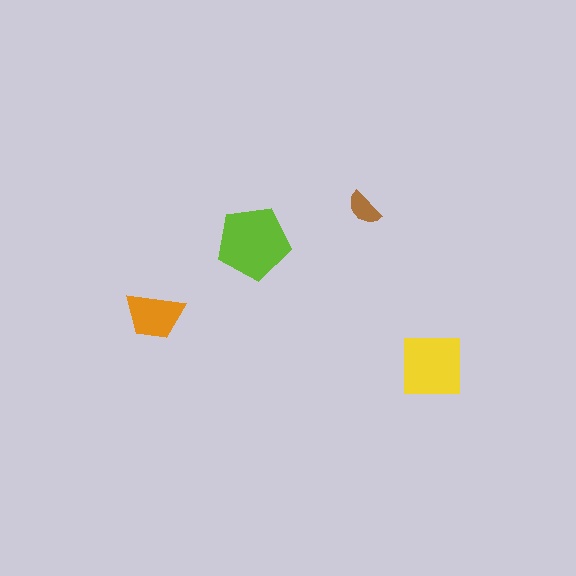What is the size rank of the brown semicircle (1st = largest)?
4th.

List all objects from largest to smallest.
The lime pentagon, the yellow square, the orange trapezoid, the brown semicircle.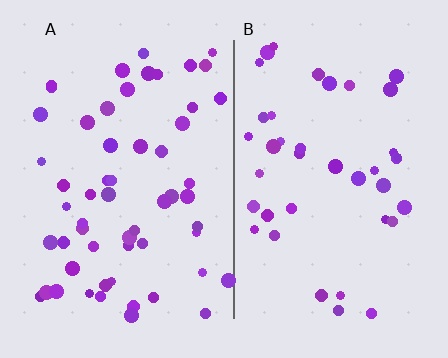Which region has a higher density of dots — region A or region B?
A (the left).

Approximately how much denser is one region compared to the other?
Approximately 1.4× — region A over region B.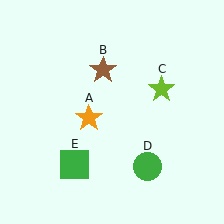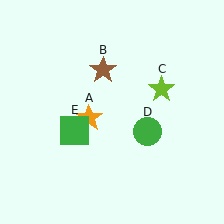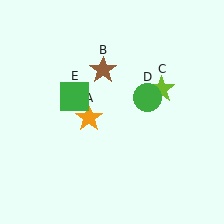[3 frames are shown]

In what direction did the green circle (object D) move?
The green circle (object D) moved up.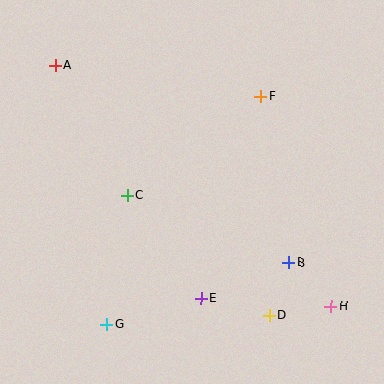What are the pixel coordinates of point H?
Point H is at (331, 306).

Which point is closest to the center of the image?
Point C at (127, 195) is closest to the center.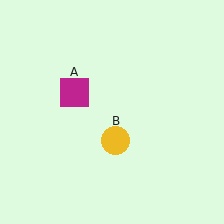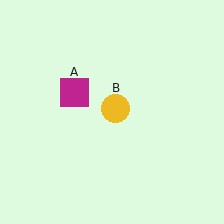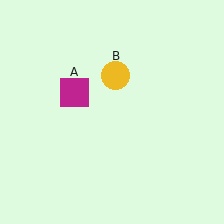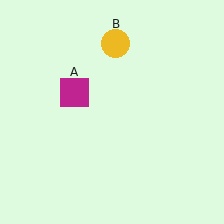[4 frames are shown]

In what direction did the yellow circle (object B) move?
The yellow circle (object B) moved up.